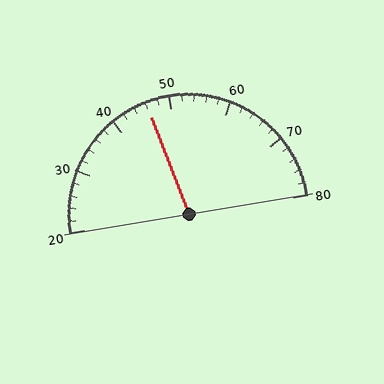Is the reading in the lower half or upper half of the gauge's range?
The reading is in the lower half of the range (20 to 80).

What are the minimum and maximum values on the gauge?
The gauge ranges from 20 to 80.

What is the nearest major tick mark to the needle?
The nearest major tick mark is 50.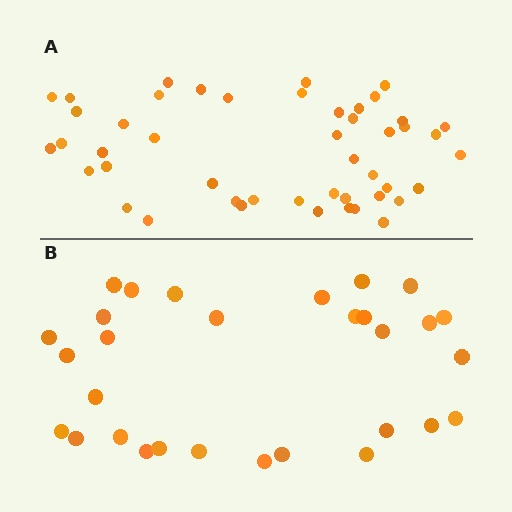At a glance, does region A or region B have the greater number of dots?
Region A (the top region) has more dots.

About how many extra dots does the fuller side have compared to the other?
Region A has approximately 15 more dots than region B.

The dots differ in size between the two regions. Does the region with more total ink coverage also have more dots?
No. Region B has more total ink coverage because its dots are larger, but region A actually contains more individual dots. Total area can be misleading — the number of items is what matters here.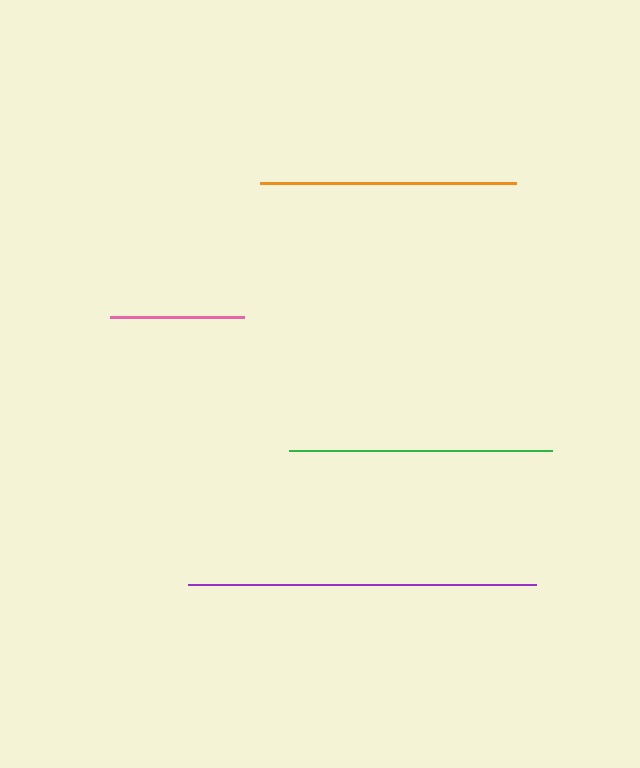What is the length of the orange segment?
The orange segment is approximately 256 pixels long.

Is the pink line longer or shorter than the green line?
The green line is longer than the pink line.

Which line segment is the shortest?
The pink line is the shortest at approximately 134 pixels.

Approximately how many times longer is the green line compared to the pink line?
The green line is approximately 2.0 times the length of the pink line.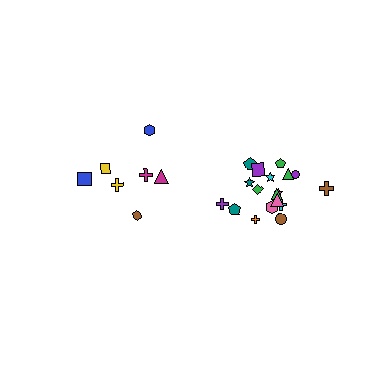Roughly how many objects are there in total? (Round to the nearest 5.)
Roughly 25 objects in total.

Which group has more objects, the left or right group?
The right group.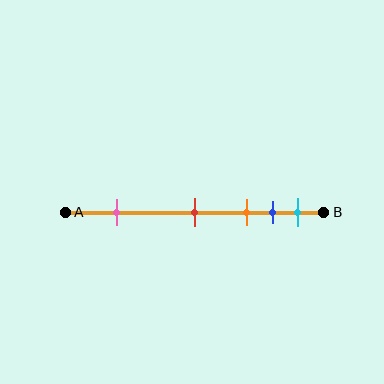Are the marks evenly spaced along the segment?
No, the marks are not evenly spaced.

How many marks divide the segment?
There are 5 marks dividing the segment.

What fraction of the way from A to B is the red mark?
The red mark is approximately 50% (0.5) of the way from A to B.